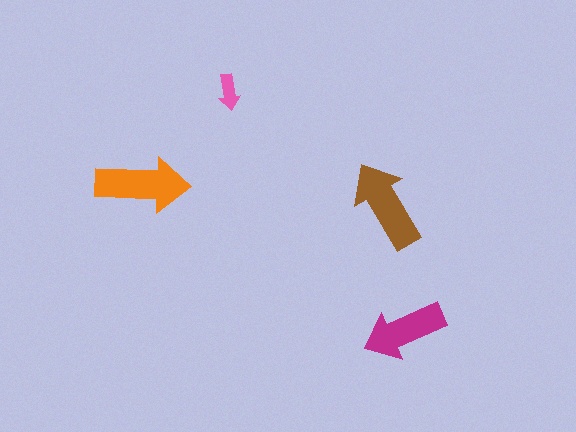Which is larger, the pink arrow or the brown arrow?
The brown one.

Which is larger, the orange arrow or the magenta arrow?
The orange one.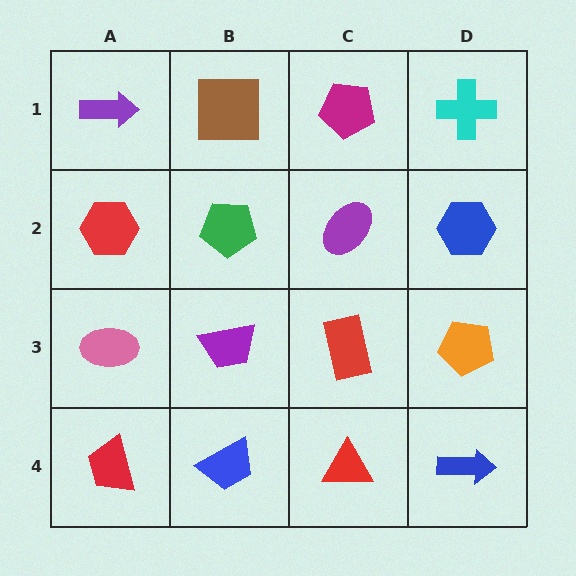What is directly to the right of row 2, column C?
A blue hexagon.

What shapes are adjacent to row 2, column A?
A purple arrow (row 1, column A), a pink ellipse (row 3, column A), a green pentagon (row 2, column B).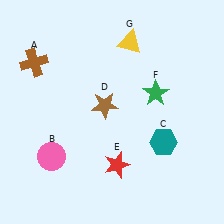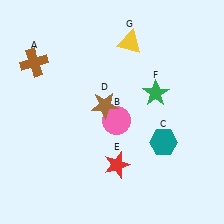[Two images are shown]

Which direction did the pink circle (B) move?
The pink circle (B) moved right.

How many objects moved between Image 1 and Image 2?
1 object moved between the two images.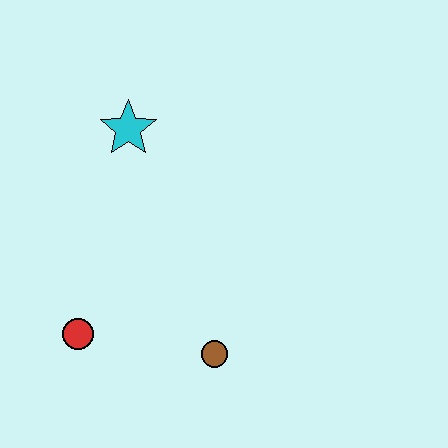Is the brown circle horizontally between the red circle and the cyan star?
No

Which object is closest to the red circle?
The brown circle is closest to the red circle.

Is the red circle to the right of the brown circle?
No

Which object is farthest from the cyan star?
The brown circle is farthest from the cyan star.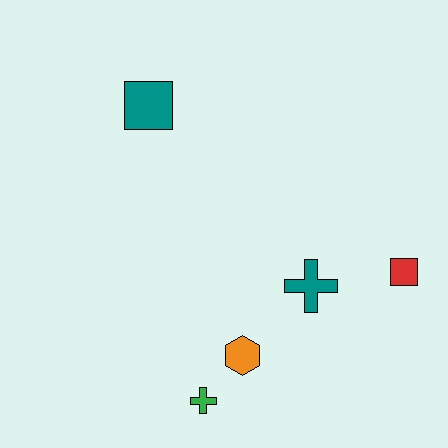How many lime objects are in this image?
There are no lime objects.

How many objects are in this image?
There are 5 objects.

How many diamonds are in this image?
There are no diamonds.